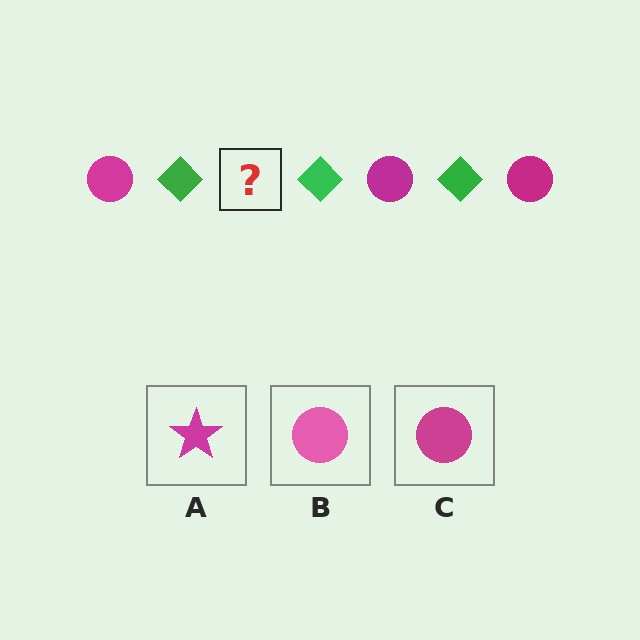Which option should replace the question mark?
Option C.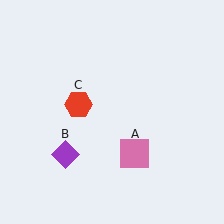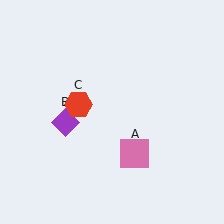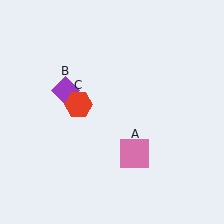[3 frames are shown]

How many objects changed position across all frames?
1 object changed position: purple diamond (object B).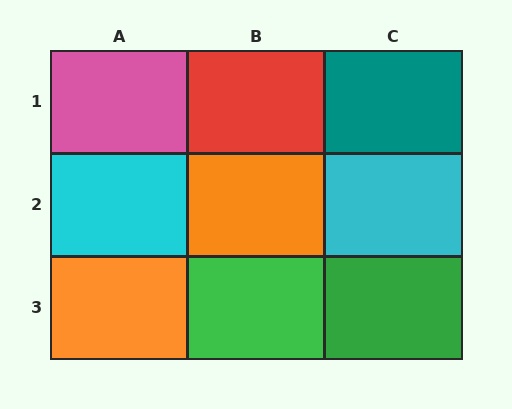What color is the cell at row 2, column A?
Cyan.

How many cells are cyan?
2 cells are cyan.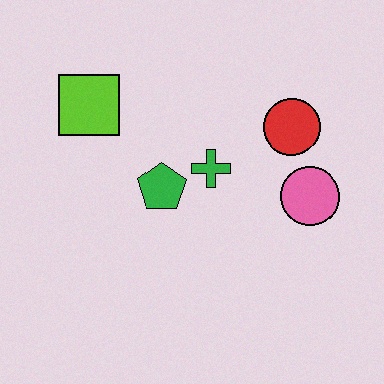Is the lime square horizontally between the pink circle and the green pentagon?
No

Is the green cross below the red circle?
Yes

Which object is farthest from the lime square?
The pink circle is farthest from the lime square.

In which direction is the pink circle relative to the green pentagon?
The pink circle is to the right of the green pentagon.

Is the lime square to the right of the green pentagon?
No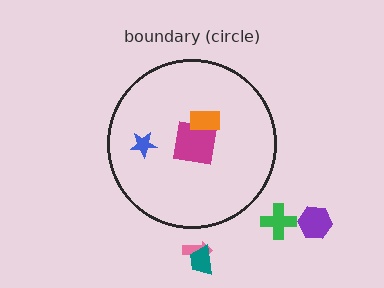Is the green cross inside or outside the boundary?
Outside.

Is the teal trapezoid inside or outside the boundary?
Outside.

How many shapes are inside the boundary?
3 inside, 4 outside.